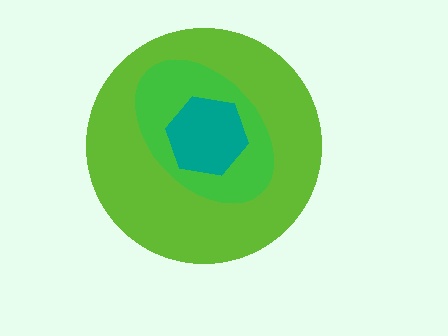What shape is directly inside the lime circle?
The green ellipse.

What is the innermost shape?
The teal hexagon.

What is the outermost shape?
The lime circle.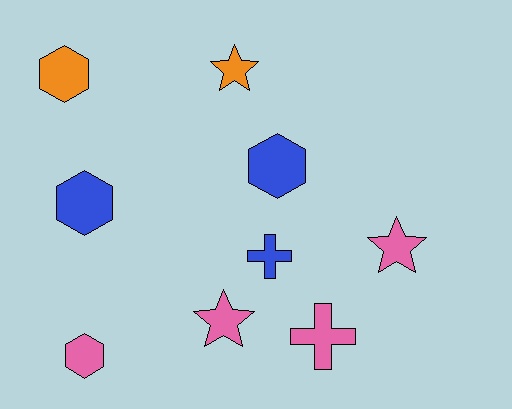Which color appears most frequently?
Pink, with 4 objects.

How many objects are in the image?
There are 9 objects.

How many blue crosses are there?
There is 1 blue cross.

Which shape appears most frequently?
Hexagon, with 4 objects.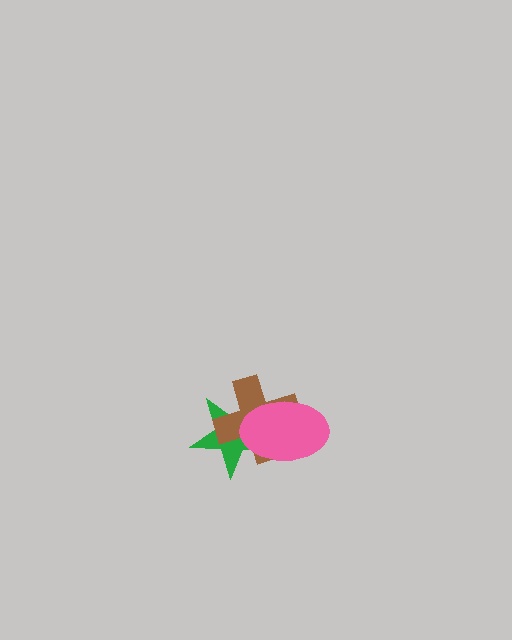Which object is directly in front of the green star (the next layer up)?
The brown cross is directly in front of the green star.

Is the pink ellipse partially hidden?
No, no other shape covers it.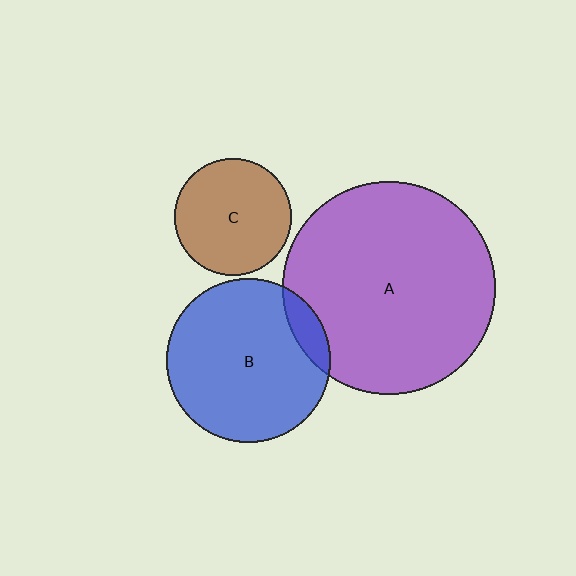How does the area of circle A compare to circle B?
Approximately 1.7 times.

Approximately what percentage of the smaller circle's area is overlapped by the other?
Approximately 10%.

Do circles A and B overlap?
Yes.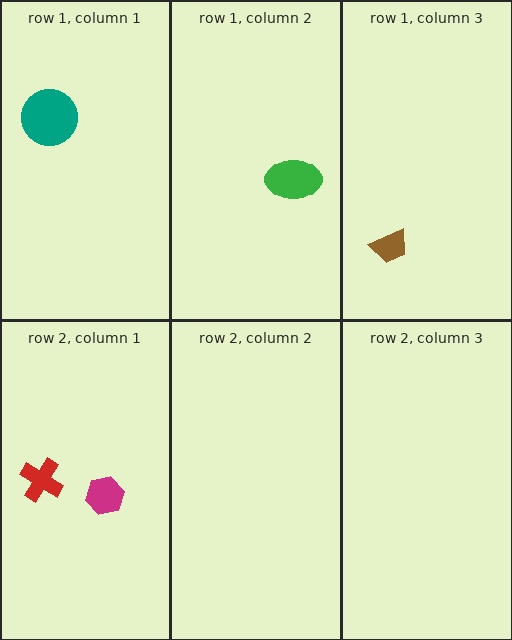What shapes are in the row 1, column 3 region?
The brown trapezoid.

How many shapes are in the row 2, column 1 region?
2.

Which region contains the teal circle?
The row 1, column 1 region.